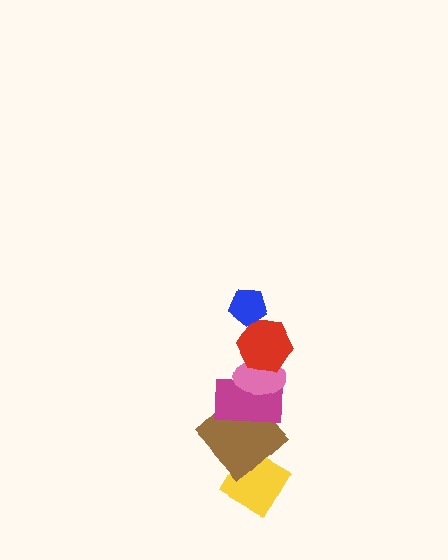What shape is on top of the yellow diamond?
The brown diamond is on top of the yellow diamond.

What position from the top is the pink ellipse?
The pink ellipse is 3rd from the top.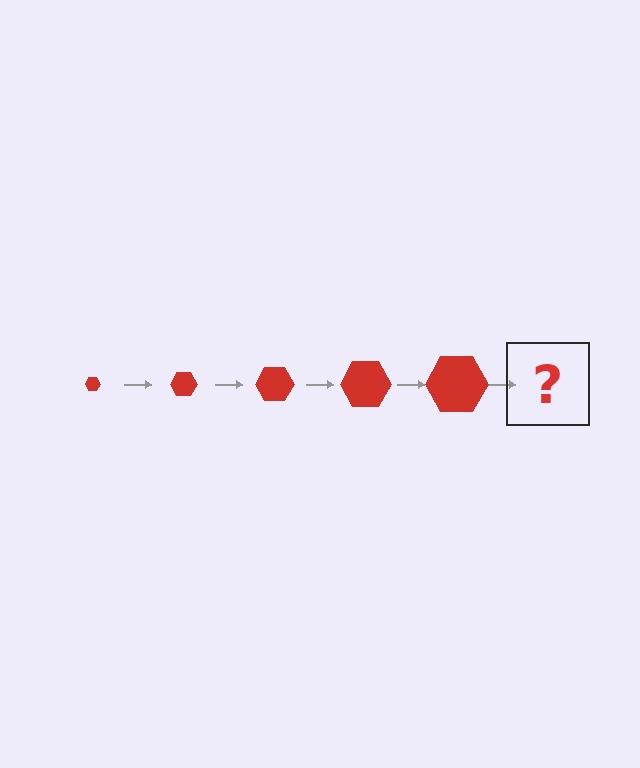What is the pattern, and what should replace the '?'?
The pattern is that the hexagon gets progressively larger each step. The '?' should be a red hexagon, larger than the previous one.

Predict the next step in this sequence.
The next step is a red hexagon, larger than the previous one.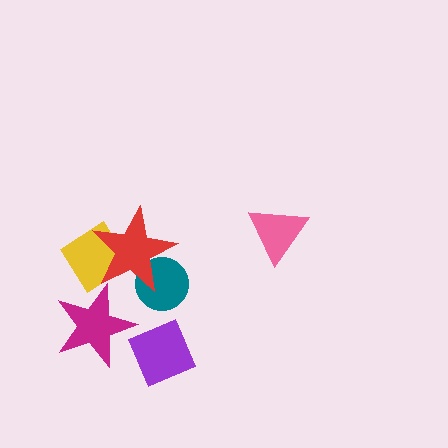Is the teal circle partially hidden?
Yes, it is partially covered by another shape.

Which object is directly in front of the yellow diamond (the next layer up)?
The red star is directly in front of the yellow diamond.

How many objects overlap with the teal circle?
1 object overlaps with the teal circle.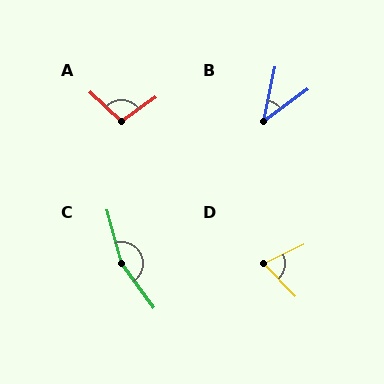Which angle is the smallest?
B, at approximately 42 degrees.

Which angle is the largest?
C, at approximately 159 degrees.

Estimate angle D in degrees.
Approximately 72 degrees.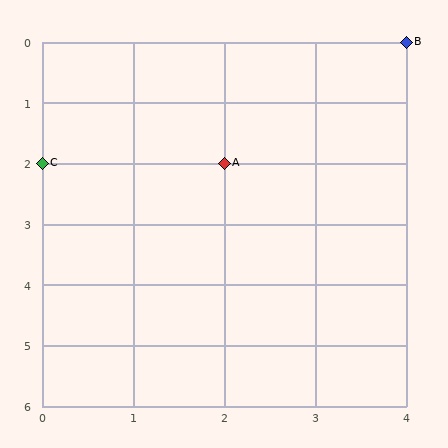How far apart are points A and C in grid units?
Points A and C are 2 columns apart.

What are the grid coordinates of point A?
Point A is at grid coordinates (2, 2).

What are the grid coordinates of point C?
Point C is at grid coordinates (0, 2).